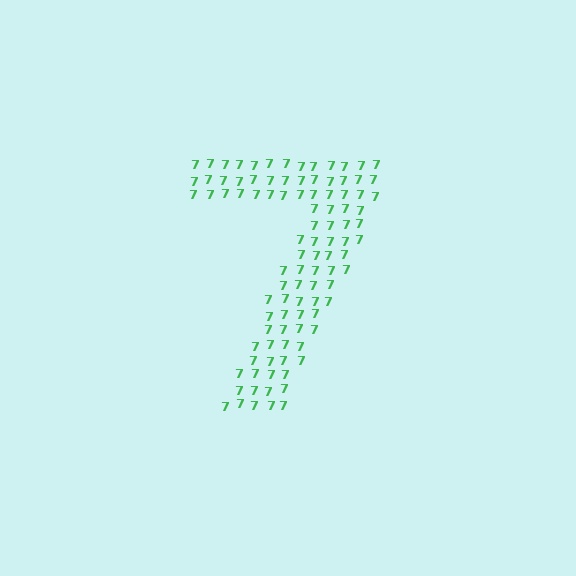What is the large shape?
The large shape is the digit 7.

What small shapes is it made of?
It is made of small digit 7's.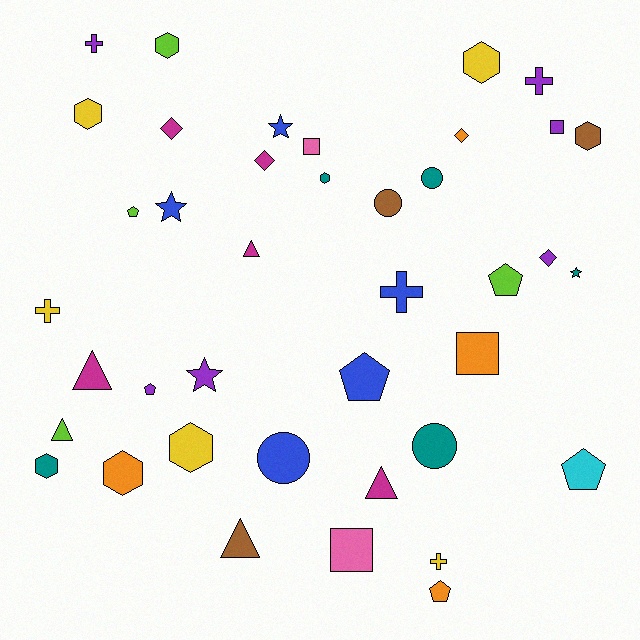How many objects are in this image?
There are 40 objects.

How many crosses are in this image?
There are 5 crosses.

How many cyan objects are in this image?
There is 1 cyan object.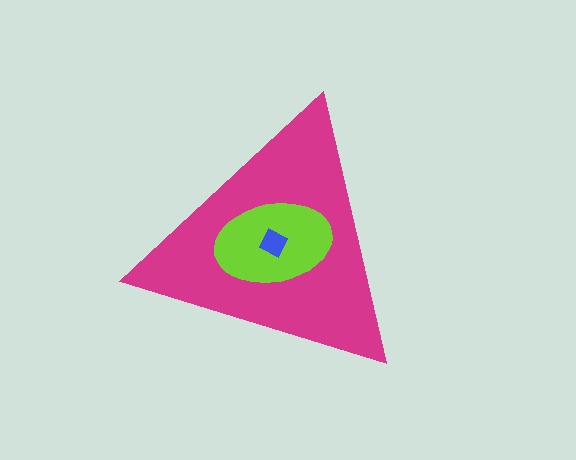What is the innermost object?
The blue diamond.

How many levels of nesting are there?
3.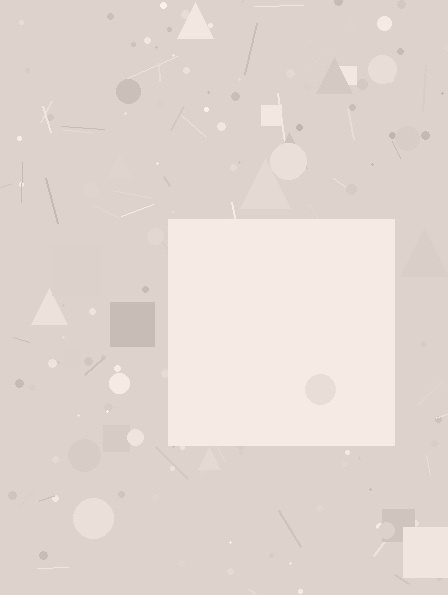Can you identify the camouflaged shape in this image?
The camouflaged shape is a square.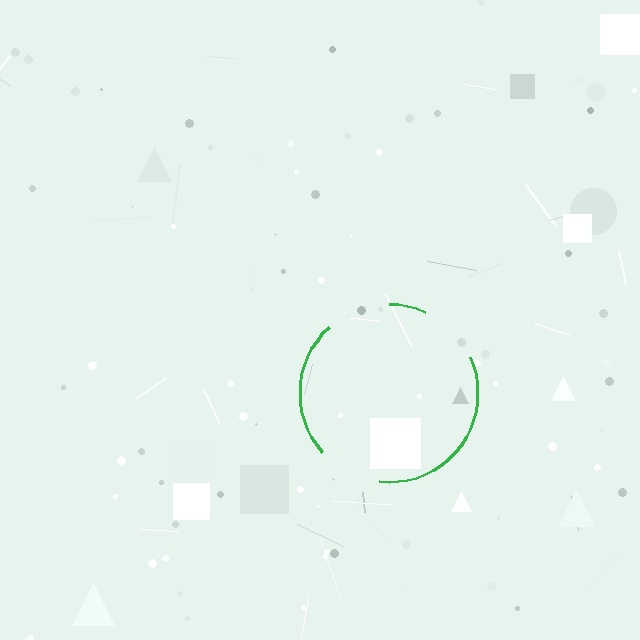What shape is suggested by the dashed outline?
The dashed outline suggests a circle.